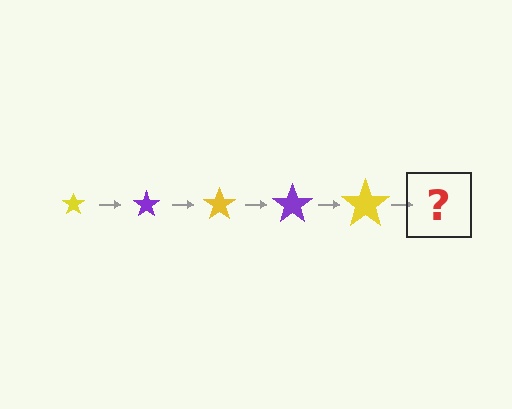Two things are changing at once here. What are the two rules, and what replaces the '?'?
The two rules are that the star grows larger each step and the color cycles through yellow and purple. The '?' should be a purple star, larger than the previous one.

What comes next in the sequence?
The next element should be a purple star, larger than the previous one.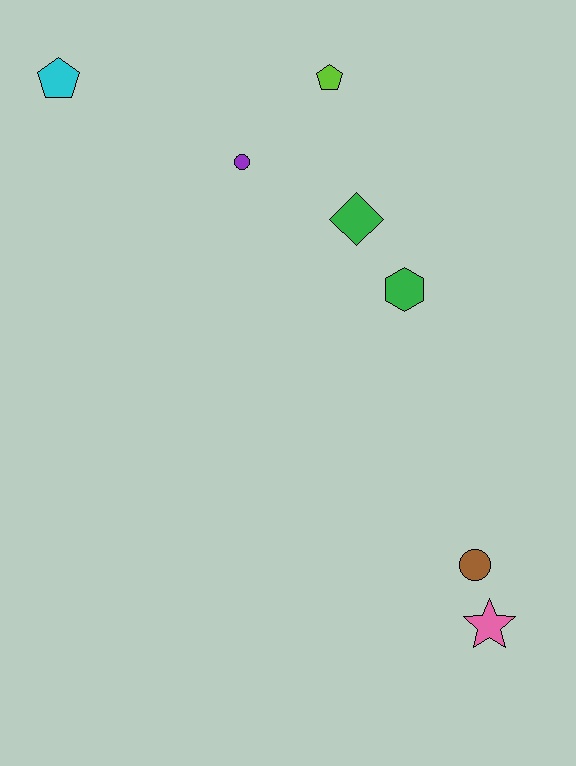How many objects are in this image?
There are 7 objects.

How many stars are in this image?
There is 1 star.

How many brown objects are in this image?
There is 1 brown object.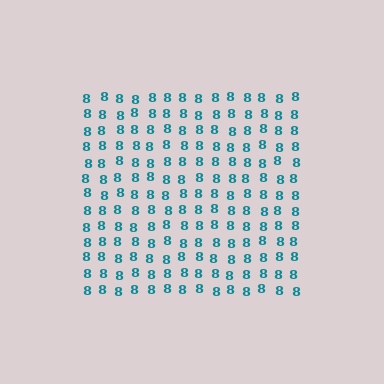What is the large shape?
The large shape is a square.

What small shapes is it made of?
It is made of small digit 8's.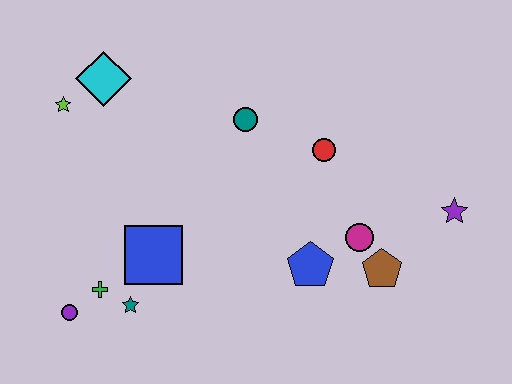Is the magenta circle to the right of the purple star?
No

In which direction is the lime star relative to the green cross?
The lime star is above the green cross.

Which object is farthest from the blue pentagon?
The lime star is farthest from the blue pentagon.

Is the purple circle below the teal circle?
Yes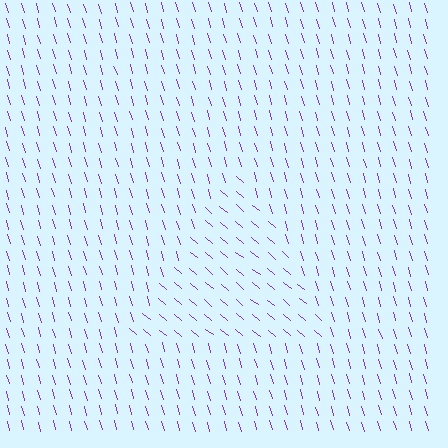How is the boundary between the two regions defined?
The boundary is defined purely by a change in line orientation (approximately 34 degrees difference). All lines are the same color and thickness.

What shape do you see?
I see a triangle.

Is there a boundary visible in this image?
Yes, there is a texture boundary formed by a change in line orientation.